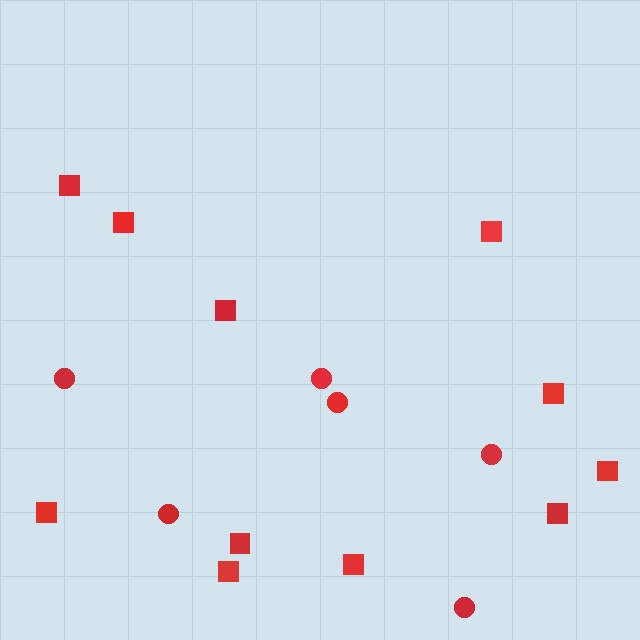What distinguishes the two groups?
There are 2 groups: one group of circles (6) and one group of squares (11).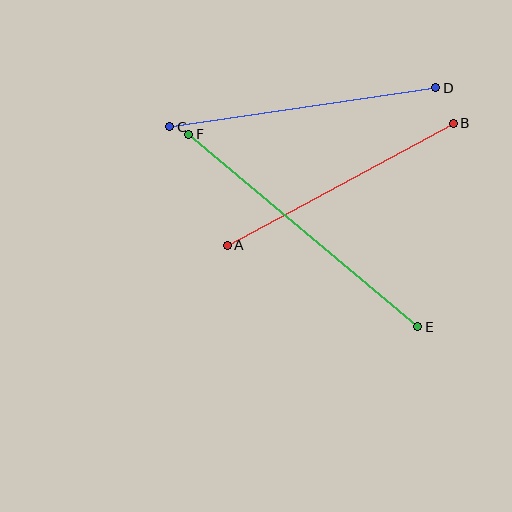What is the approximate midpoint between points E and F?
The midpoint is at approximately (303, 230) pixels.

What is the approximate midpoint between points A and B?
The midpoint is at approximately (340, 184) pixels.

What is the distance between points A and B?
The distance is approximately 257 pixels.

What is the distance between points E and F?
The distance is approximately 299 pixels.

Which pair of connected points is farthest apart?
Points E and F are farthest apart.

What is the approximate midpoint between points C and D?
The midpoint is at approximately (303, 107) pixels.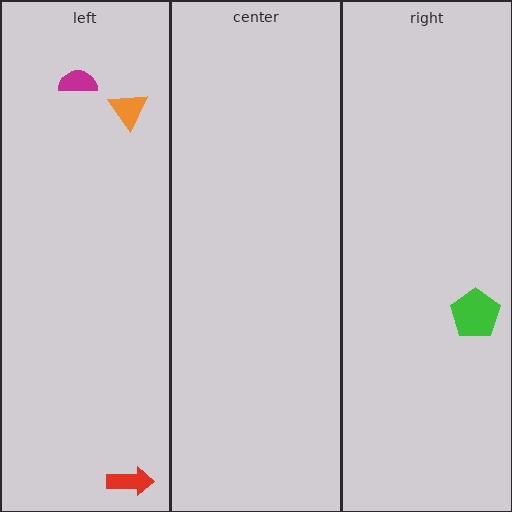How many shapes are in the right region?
1.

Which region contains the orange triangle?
The left region.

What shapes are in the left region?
The orange triangle, the red arrow, the magenta semicircle.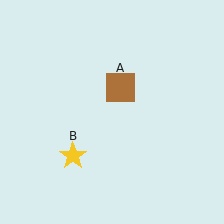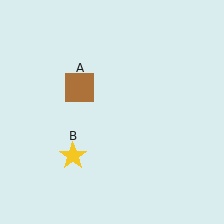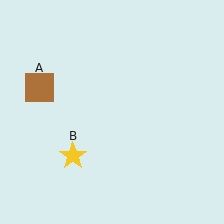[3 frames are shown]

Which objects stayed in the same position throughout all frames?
Yellow star (object B) remained stationary.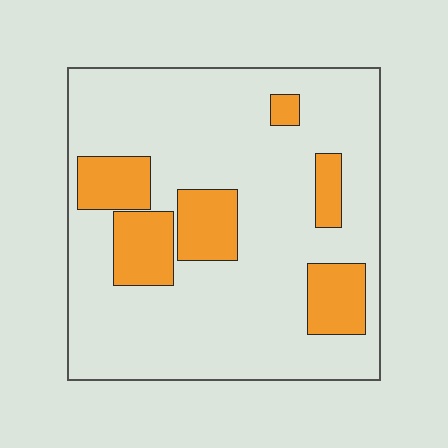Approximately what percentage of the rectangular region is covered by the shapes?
Approximately 20%.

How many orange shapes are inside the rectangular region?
6.